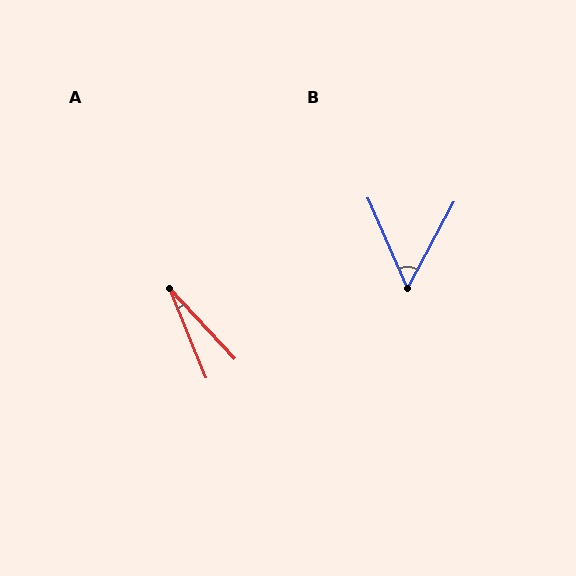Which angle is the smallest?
A, at approximately 21 degrees.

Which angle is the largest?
B, at approximately 52 degrees.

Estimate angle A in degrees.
Approximately 21 degrees.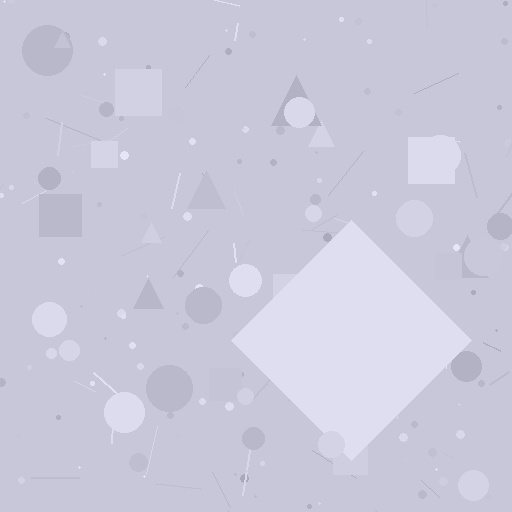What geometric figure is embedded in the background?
A diamond is embedded in the background.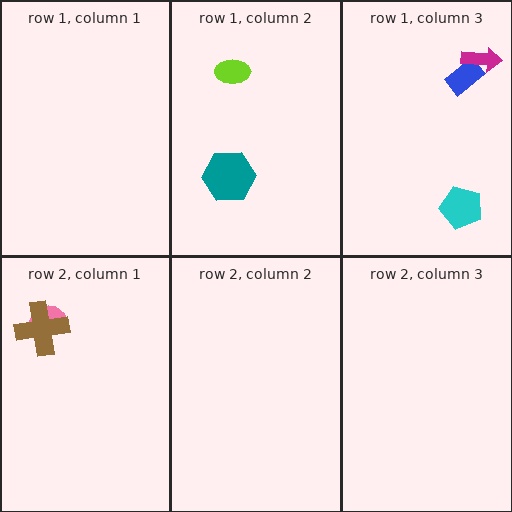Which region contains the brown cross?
The row 2, column 1 region.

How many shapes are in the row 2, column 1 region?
2.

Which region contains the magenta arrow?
The row 1, column 3 region.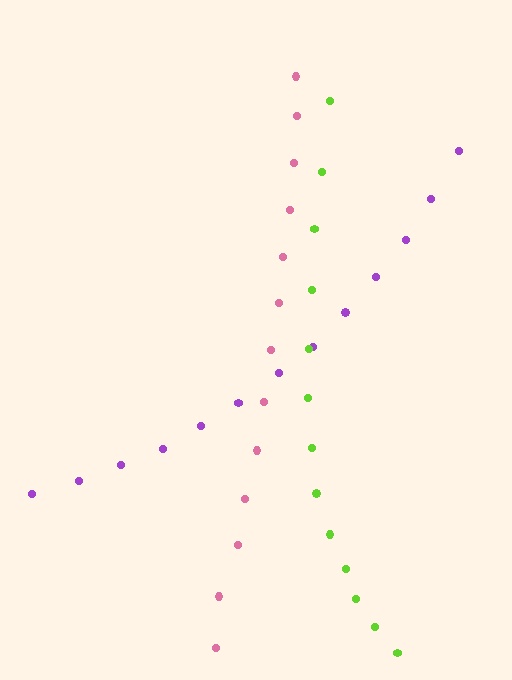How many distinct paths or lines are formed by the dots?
There are 3 distinct paths.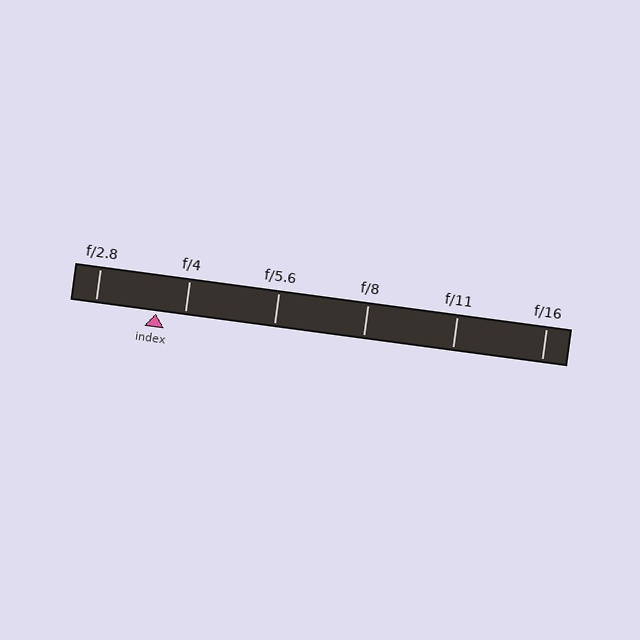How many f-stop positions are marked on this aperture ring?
There are 6 f-stop positions marked.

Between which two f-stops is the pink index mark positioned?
The index mark is between f/2.8 and f/4.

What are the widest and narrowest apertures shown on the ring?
The widest aperture shown is f/2.8 and the narrowest is f/16.